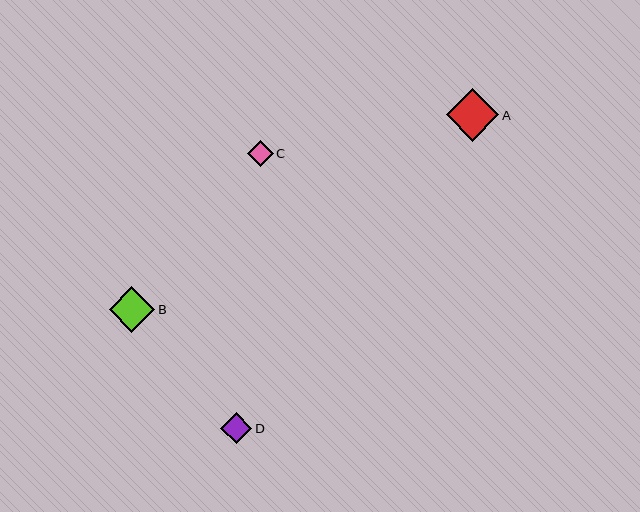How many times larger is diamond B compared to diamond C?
Diamond B is approximately 1.7 times the size of diamond C.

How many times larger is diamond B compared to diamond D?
Diamond B is approximately 1.5 times the size of diamond D.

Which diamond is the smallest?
Diamond C is the smallest with a size of approximately 26 pixels.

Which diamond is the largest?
Diamond A is the largest with a size of approximately 53 pixels.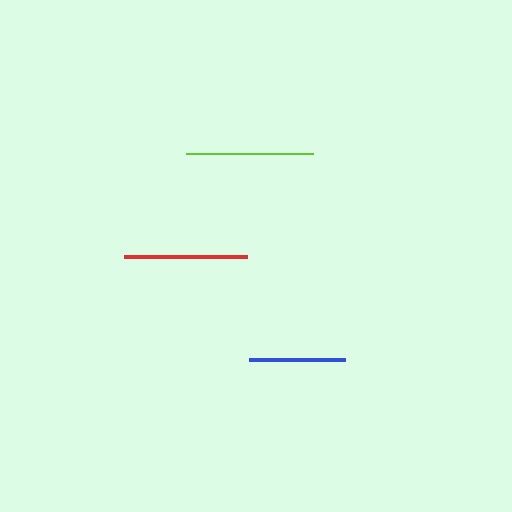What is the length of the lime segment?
The lime segment is approximately 126 pixels long.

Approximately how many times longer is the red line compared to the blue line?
The red line is approximately 1.3 times the length of the blue line.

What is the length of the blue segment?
The blue segment is approximately 96 pixels long.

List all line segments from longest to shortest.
From longest to shortest: lime, red, blue.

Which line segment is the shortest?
The blue line is the shortest at approximately 96 pixels.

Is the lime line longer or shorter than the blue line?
The lime line is longer than the blue line.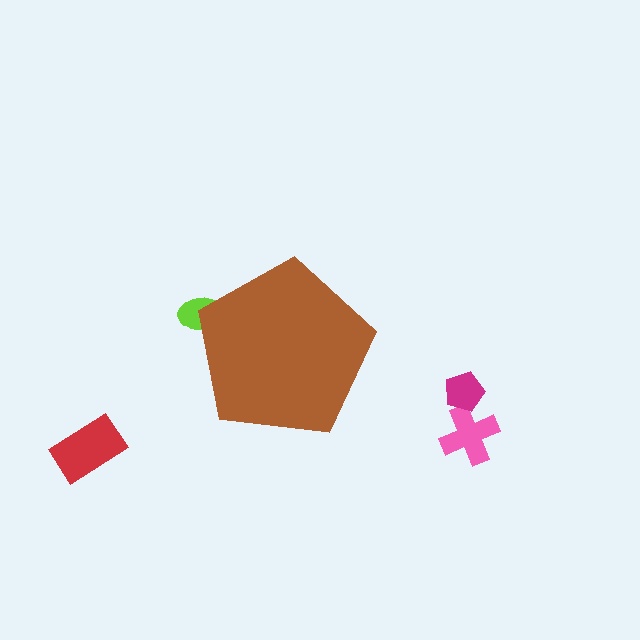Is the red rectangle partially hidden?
No, the red rectangle is fully visible.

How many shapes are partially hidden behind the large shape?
1 shape is partially hidden.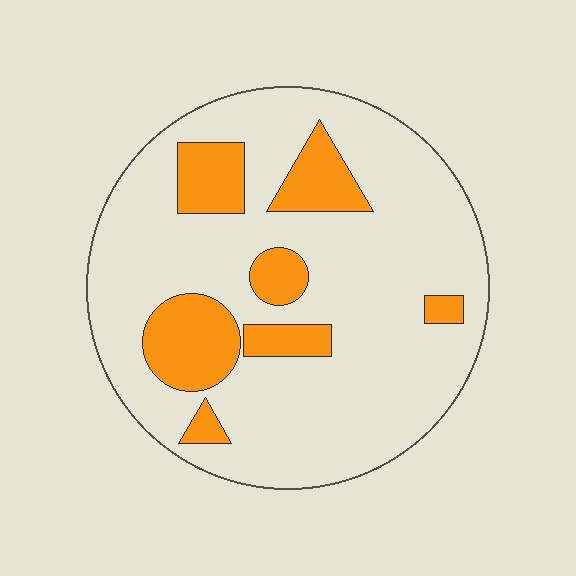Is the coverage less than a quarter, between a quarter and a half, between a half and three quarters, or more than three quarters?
Less than a quarter.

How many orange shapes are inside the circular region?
7.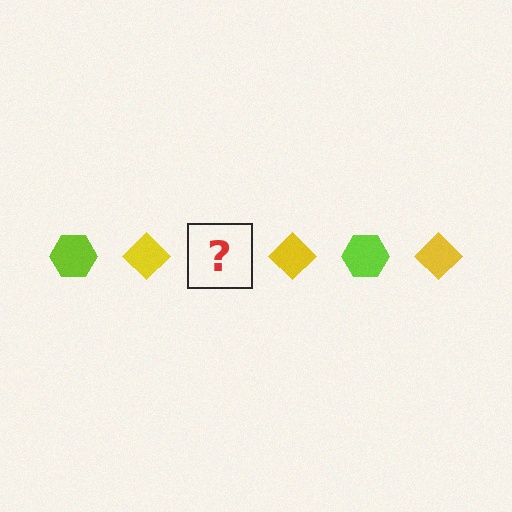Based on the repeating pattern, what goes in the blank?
The blank should be a lime hexagon.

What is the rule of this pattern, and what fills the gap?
The rule is that the pattern alternates between lime hexagon and yellow diamond. The gap should be filled with a lime hexagon.